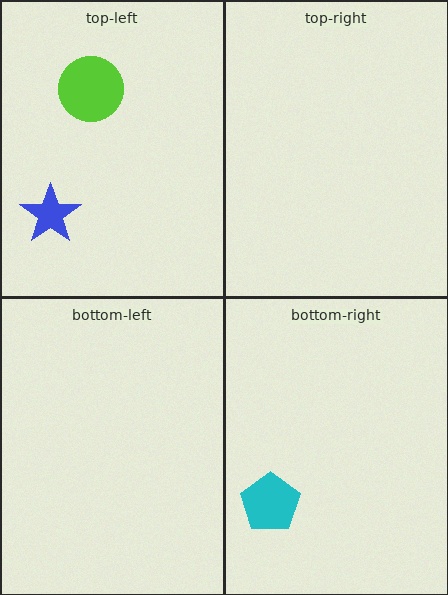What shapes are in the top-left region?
The blue star, the lime circle.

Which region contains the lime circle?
The top-left region.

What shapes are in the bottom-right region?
The cyan pentagon.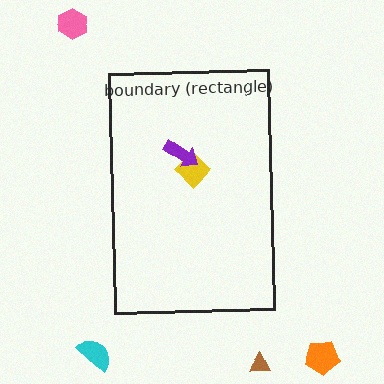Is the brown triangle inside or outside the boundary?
Outside.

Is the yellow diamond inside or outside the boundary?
Inside.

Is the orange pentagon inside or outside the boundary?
Outside.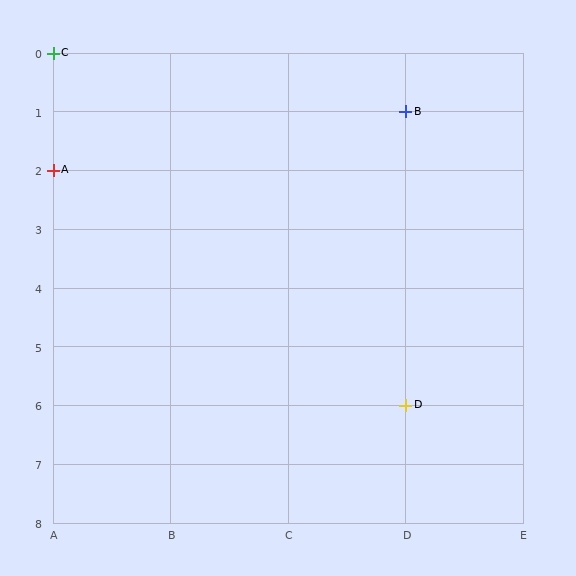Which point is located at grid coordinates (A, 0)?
Point C is at (A, 0).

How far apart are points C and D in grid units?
Points C and D are 3 columns and 6 rows apart (about 6.7 grid units diagonally).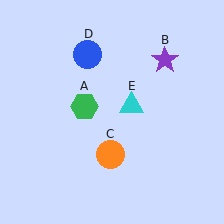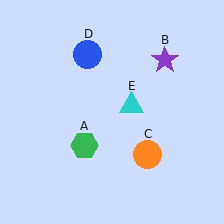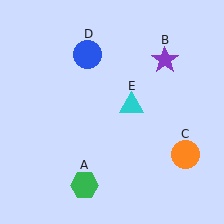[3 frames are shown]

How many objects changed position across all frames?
2 objects changed position: green hexagon (object A), orange circle (object C).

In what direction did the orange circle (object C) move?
The orange circle (object C) moved right.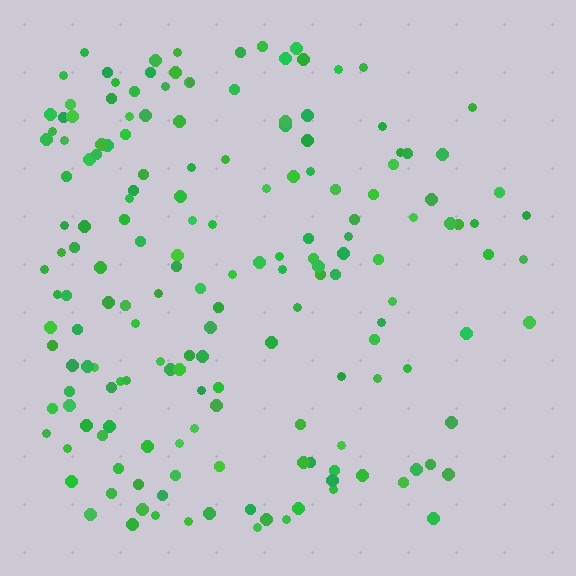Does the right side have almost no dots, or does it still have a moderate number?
Still a moderate number, just noticeably fewer than the left.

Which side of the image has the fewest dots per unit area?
The right.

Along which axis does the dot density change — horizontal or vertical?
Horizontal.